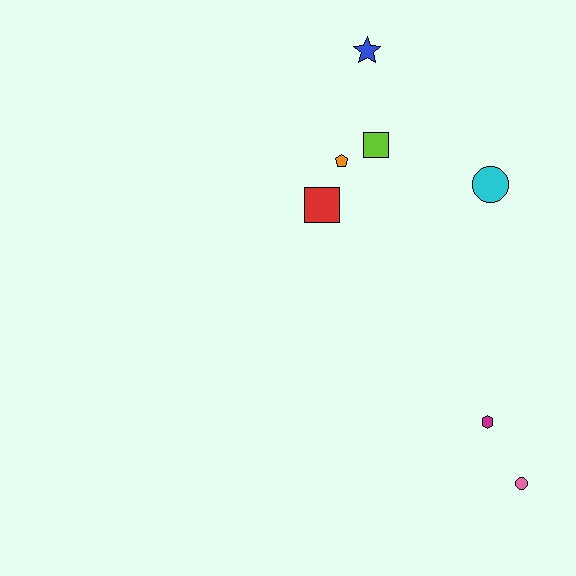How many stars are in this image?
There is 1 star.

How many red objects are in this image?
There is 1 red object.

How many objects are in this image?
There are 7 objects.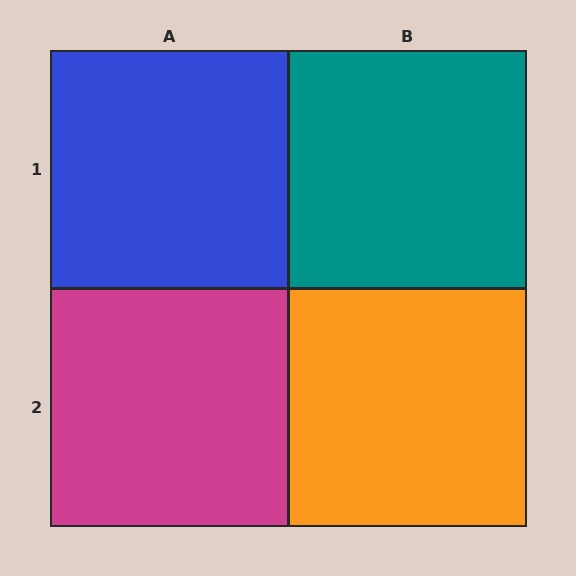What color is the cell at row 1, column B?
Teal.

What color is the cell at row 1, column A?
Blue.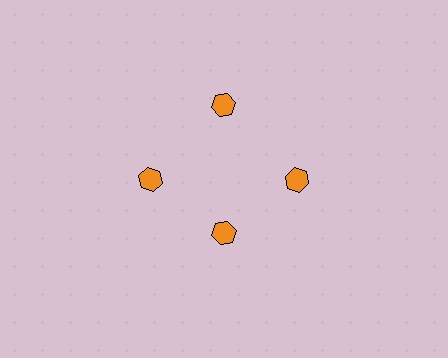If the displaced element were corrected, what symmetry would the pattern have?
It would have 4-fold rotational symmetry — the pattern would map onto itself every 90 degrees.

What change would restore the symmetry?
The symmetry would be restored by moving it outward, back onto the ring so that all 4 hexagons sit at equal angles and equal distance from the center.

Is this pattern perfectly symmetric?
No. The 4 orange hexagons are arranged in a ring, but one element near the 6 o'clock position is pulled inward toward the center, breaking the 4-fold rotational symmetry.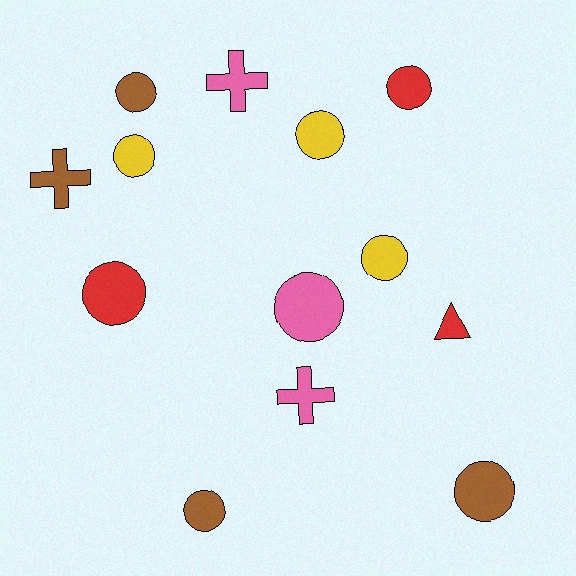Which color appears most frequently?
Brown, with 4 objects.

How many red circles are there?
There are 2 red circles.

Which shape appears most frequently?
Circle, with 9 objects.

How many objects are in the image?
There are 13 objects.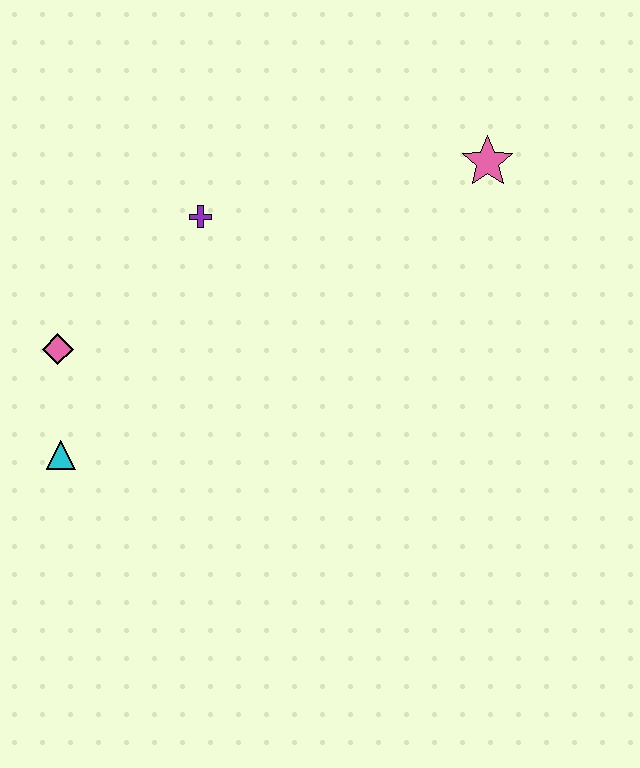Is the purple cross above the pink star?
No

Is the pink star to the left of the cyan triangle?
No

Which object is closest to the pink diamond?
The cyan triangle is closest to the pink diamond.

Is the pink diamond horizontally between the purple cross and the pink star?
No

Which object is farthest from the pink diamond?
The pink star is farthest from the pink diamond.